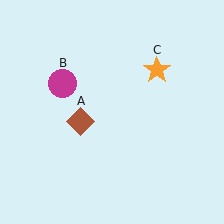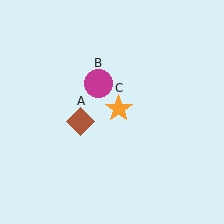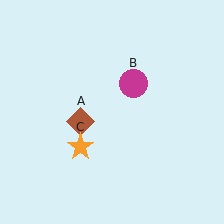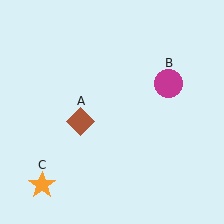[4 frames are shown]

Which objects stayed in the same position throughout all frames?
Brown diamond (object A) remained stationary.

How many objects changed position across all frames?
2 objects changed position: magenta circle (object B), orange star (object C).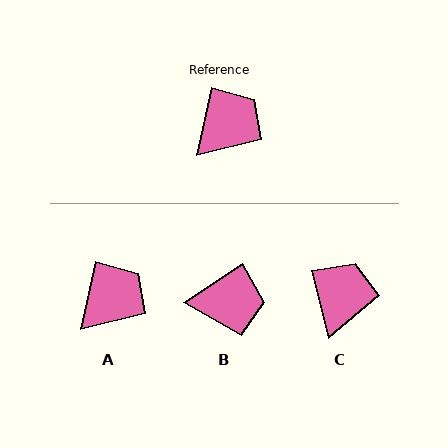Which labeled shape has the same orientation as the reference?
A.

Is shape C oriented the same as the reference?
No, it is off by about 26 degrees.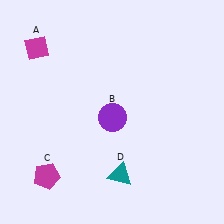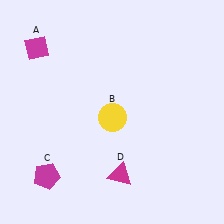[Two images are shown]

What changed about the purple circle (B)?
In Image 1, B is purple. In Image 2, it changed to yellow.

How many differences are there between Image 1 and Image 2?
There are 2 differences between the two images.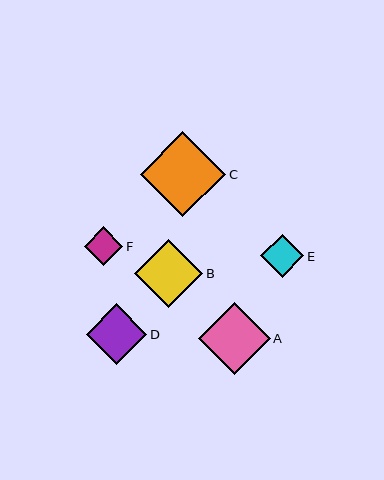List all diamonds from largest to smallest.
From largest to smallest: C, A, B, D, E, F.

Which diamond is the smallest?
Diamond F is the smallest with a size of approximately 38 pixels.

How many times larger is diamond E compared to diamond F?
Diamond E is approximately 1.1 times the size of diamond F.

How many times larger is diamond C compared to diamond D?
Diamond C is approximately 1.4 times the size of diamond D.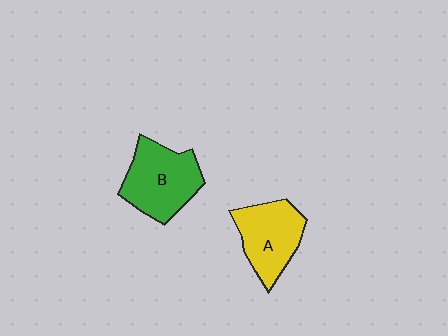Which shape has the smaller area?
Shape A (yellow).